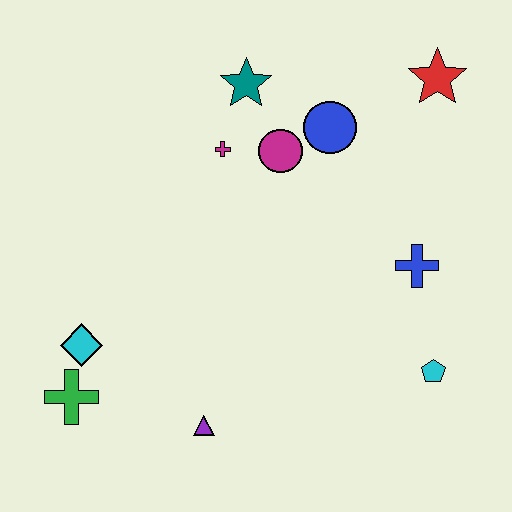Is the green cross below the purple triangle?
No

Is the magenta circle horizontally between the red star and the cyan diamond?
Yes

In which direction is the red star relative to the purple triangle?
The red star is above the purple triangle.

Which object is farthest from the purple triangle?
The red star is farthest from the purple triangle.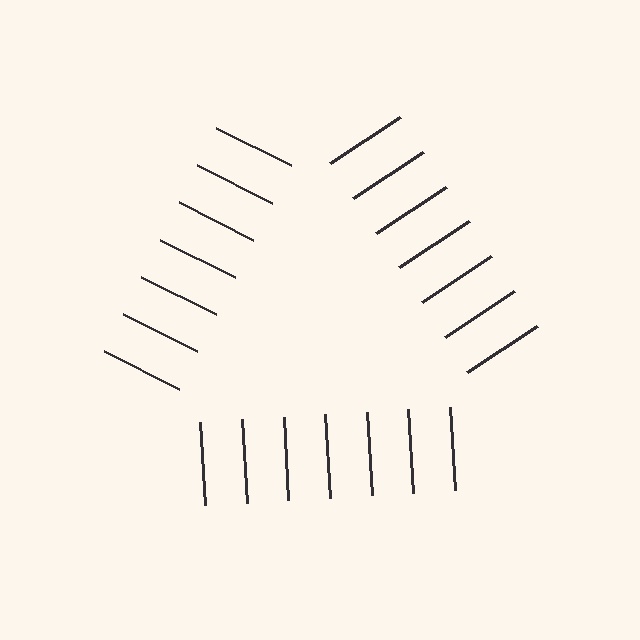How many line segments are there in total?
21 — 7 along each of the 3 edges.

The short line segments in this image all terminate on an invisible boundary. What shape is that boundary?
An illusory triangle — the line segments terminate on its edges but no continuous stroke is drawn.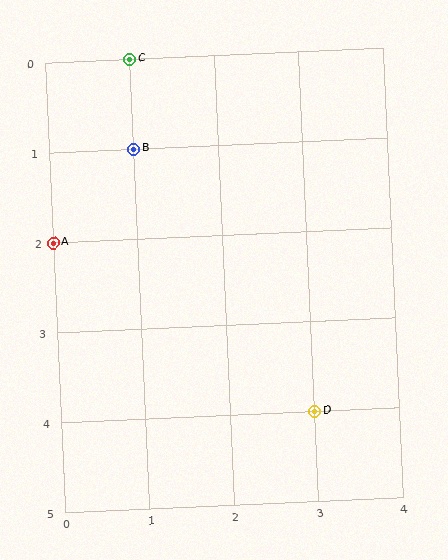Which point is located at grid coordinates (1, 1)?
Point B is at (1, 1).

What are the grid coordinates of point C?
Point C is at grid coordinates (1, 0).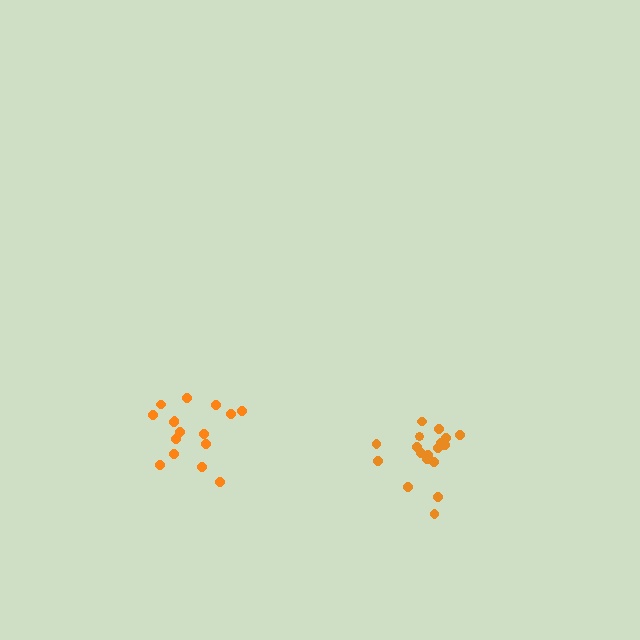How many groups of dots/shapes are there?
There are 2 groups.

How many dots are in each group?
Group 1: 16 dots, Group 2: 18 dots (34 total).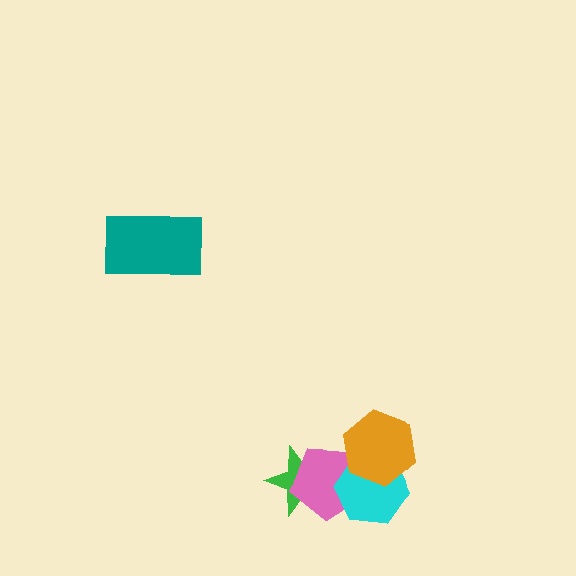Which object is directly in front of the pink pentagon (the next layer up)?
The cyan hexagon is directly in front of the pink pentagon.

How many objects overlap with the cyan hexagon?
2 objects overlap with the cyan hexagon.